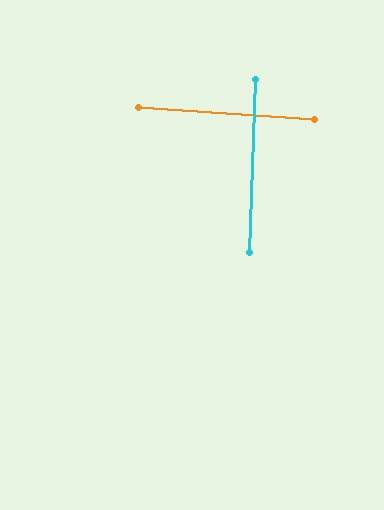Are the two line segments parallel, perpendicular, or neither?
Perpendicular — they meet at approximately 88°.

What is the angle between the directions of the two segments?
Approximately 88 degrees.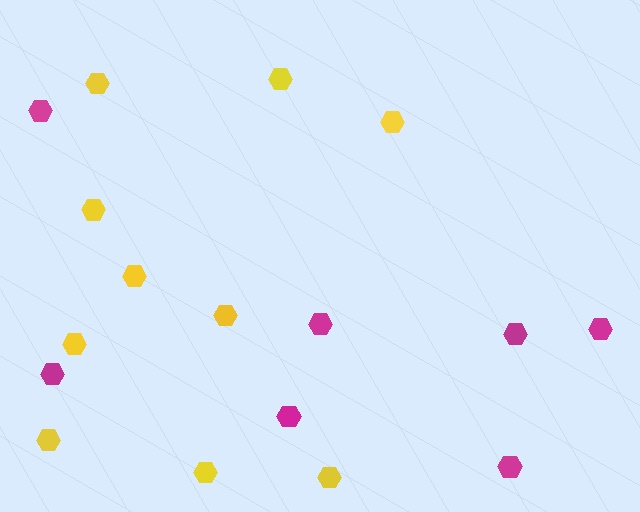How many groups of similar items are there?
There are 2 groups: one group of magenta hexagons (7) and one group of yellow hexagons (10).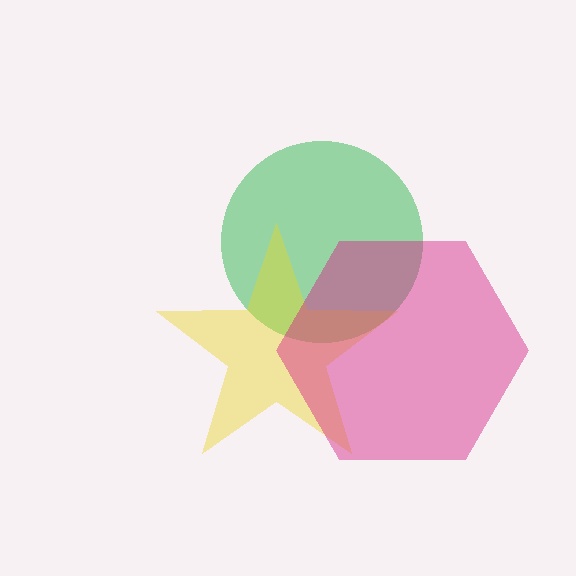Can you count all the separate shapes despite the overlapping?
Yes, there are 3 separate shapes.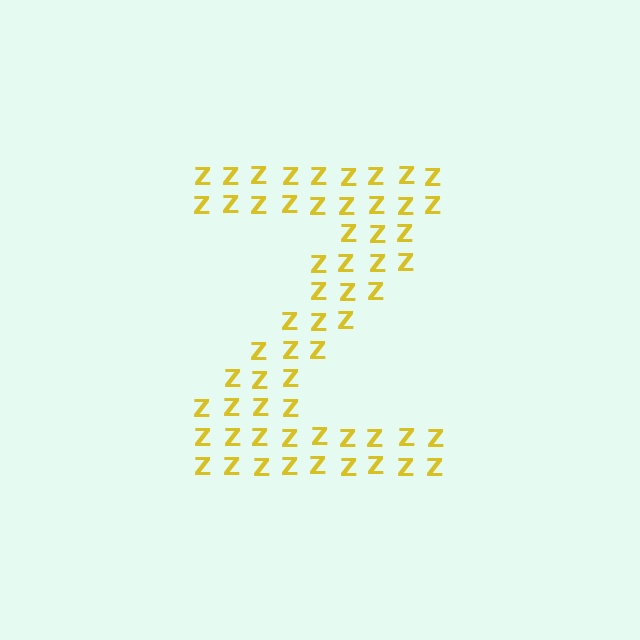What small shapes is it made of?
It is made of small letter Z's.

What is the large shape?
The large shape is the letter Z.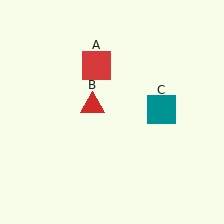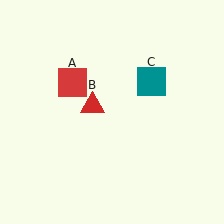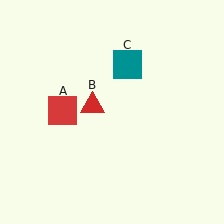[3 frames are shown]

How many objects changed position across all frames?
2 objects changed position: red square (object A), teal square (object C).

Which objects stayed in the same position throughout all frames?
Red triangle (object B) remained stationary.